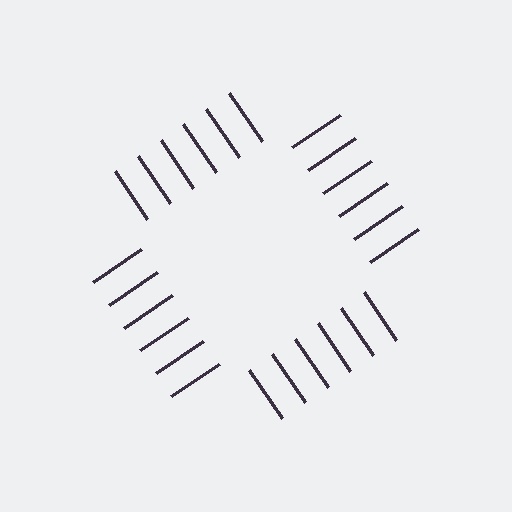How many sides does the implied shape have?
4 sides — the line-ends trace a square.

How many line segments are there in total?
24 — 6 along each of the 4 edges.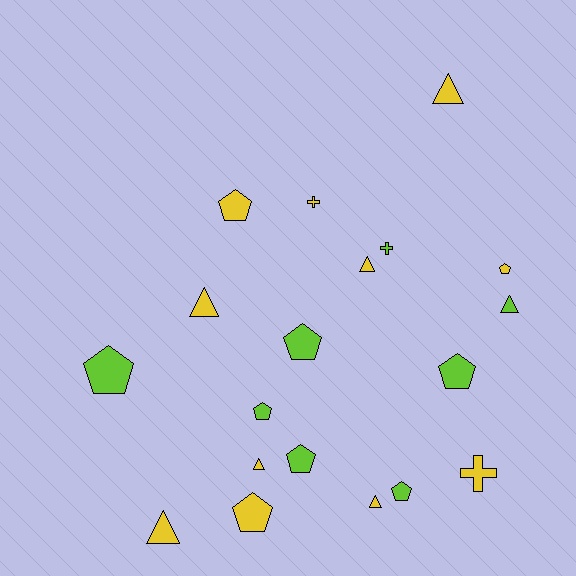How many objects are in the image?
There are 19 objects.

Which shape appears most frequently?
Pentagon, with 9 objects.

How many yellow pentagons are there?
There are 3 yellow pentagons.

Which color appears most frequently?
Yellow, with 11 objects.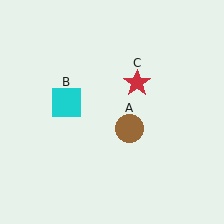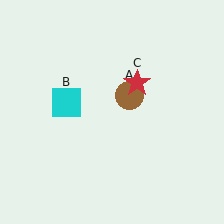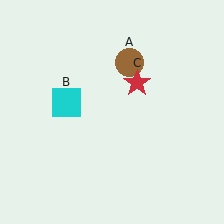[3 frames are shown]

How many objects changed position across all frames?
1 object changed position: brown circle (object A).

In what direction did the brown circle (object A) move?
The brown circle (object A) moved up.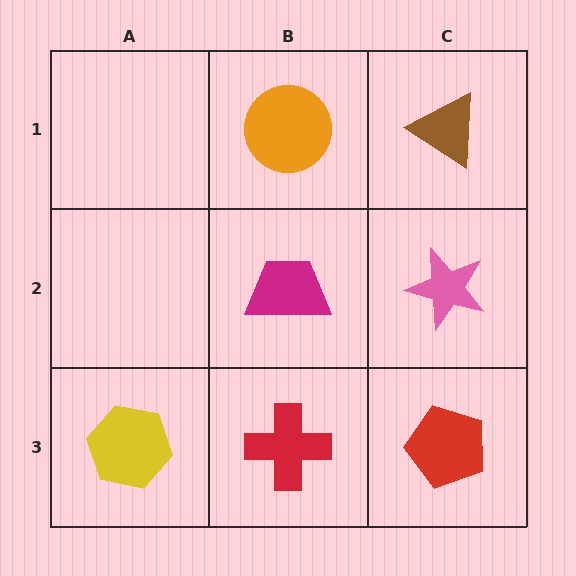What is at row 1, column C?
A brown triangle.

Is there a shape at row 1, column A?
No, that cell is empty.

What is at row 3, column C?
A red pentagon.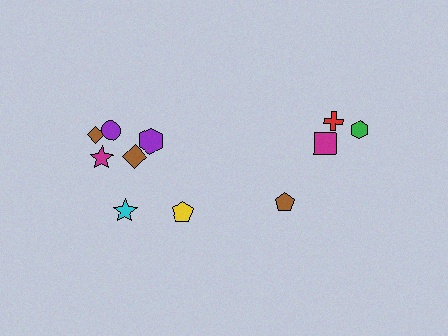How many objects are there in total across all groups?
There are 11 objects.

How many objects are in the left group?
There are 7 objects.